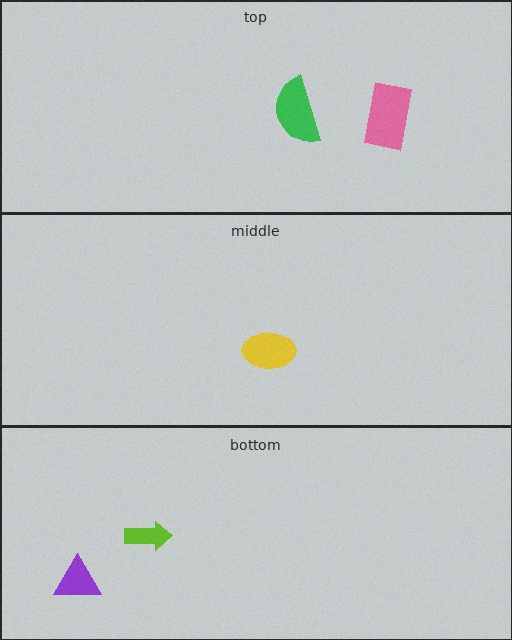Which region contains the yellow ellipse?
The middle region.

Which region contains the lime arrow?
The bottom region.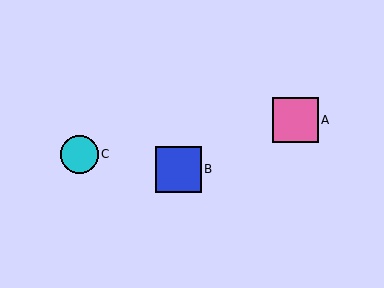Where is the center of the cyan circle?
The center of the cyan circle is at (79, 154).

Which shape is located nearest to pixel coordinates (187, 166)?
The blue square (labeled B) at (178, 169) is nearest to that location.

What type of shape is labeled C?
Shape C is a cyan circle.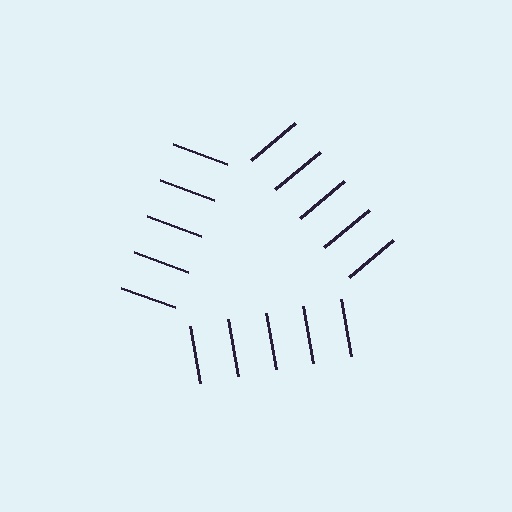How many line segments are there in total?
15 — 5 along each of the 3 edges.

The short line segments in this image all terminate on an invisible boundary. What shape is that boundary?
An illusory triangle — the line segments terminate on its edges but no continuous stroke is drawn.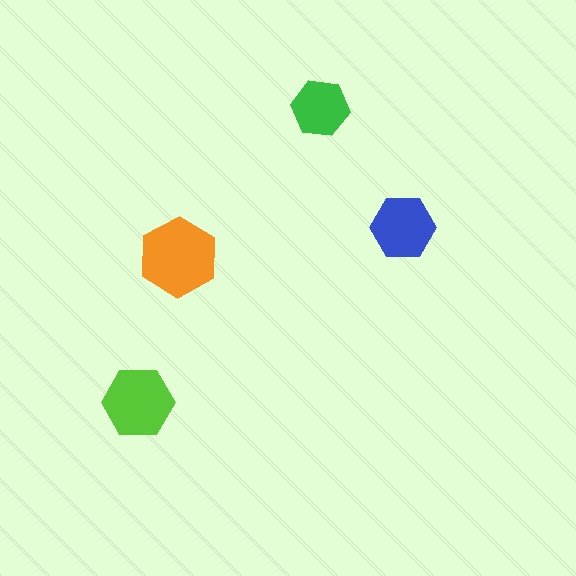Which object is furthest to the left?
The lime hexagon is leftmost.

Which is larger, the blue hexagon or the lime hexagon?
The lime one.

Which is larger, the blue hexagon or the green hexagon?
The blue one.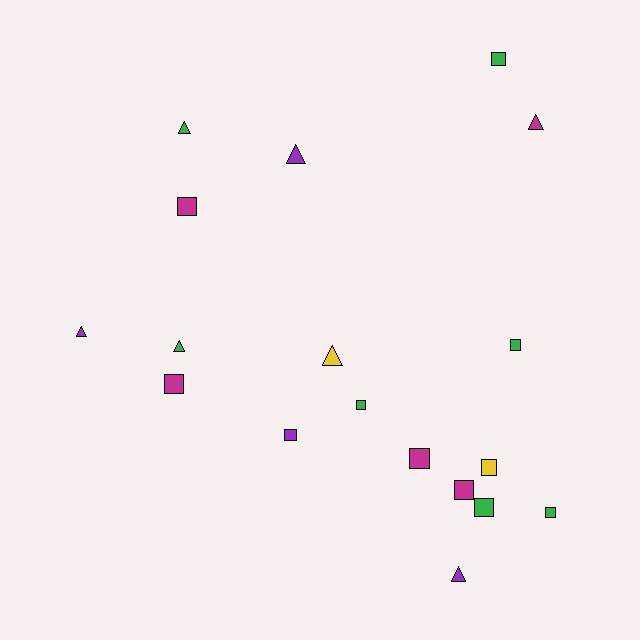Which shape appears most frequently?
Square, with 11 objects.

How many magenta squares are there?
There are 4 magenta squares.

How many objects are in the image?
There are 18 objects.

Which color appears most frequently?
Green, with 7 objects.